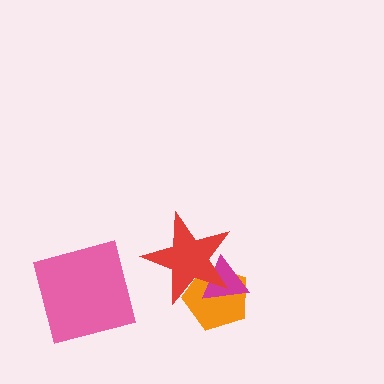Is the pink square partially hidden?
No, no other shape covers it.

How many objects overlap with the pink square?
0 objects overlap with the pink square.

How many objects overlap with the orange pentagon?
2 objects overlap with the orange pentagon.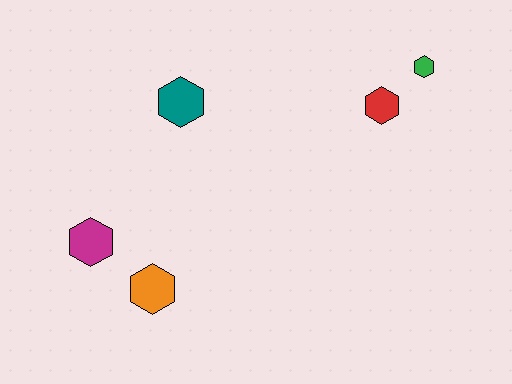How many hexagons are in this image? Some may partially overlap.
There are 5 hexagons.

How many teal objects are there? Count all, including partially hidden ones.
There is 1 teal object.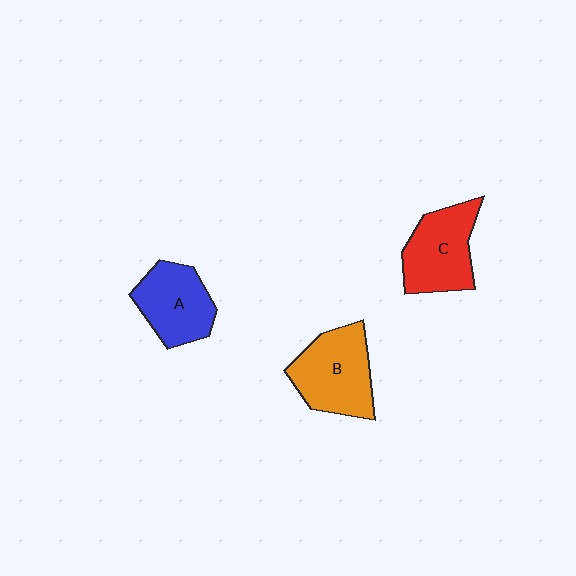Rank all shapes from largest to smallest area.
From largest to smallest: B (orange), C (red), A (blue).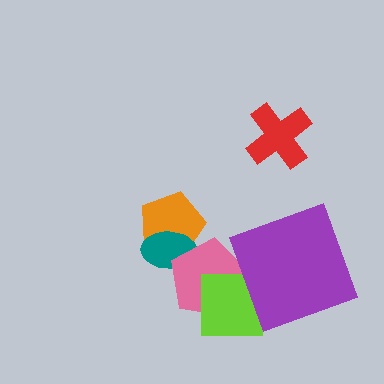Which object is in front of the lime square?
The purple square is in front of the lime square.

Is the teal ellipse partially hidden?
Yes, it is partially covered by another shape.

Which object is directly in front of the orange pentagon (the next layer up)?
The teal ellipse is directly in front of the orange pentagon.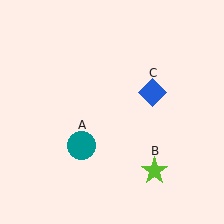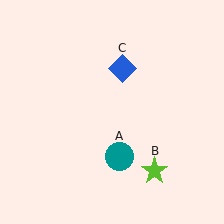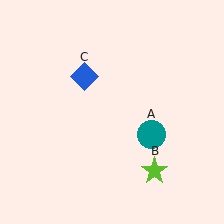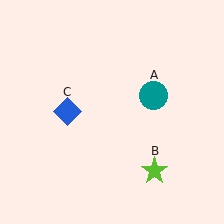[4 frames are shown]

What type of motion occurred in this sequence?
The teal circle (object A), blue diamond (object C) rotated counterclockwise around the center of the scene.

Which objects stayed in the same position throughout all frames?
Lime star (object B) remained stationary.